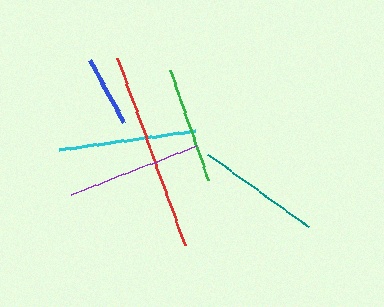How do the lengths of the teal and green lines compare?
The teal and green lines are approximately the same length.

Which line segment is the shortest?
The blue line is the shortest at approximately 71 pixels.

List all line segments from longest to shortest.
From longest to shortest: red, cyan, purple, teal, green, blue.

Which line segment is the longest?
The red line is the longest at approximately 199 pixels.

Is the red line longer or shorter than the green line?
The red line is longer than the green line.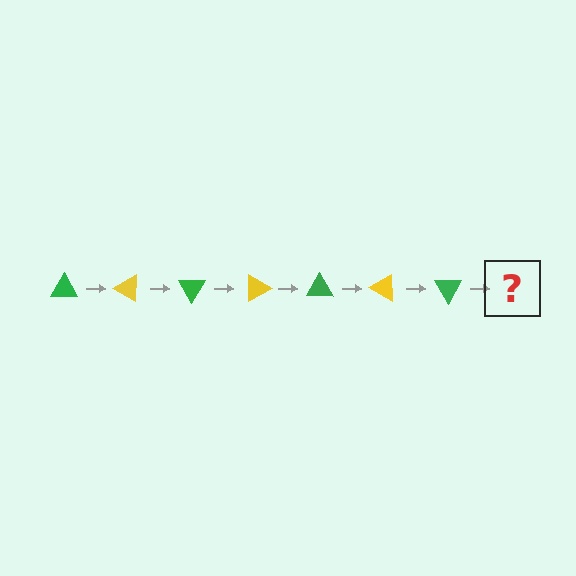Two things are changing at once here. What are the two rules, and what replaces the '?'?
The two rules are that it rotates 30 degrees each step and the color cycles through green and yellow. The '?' should be a yellow triangle, rotated 210 degrees from the start.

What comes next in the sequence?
The next element should be a yellow triangle, rotated 210 degrees from the start.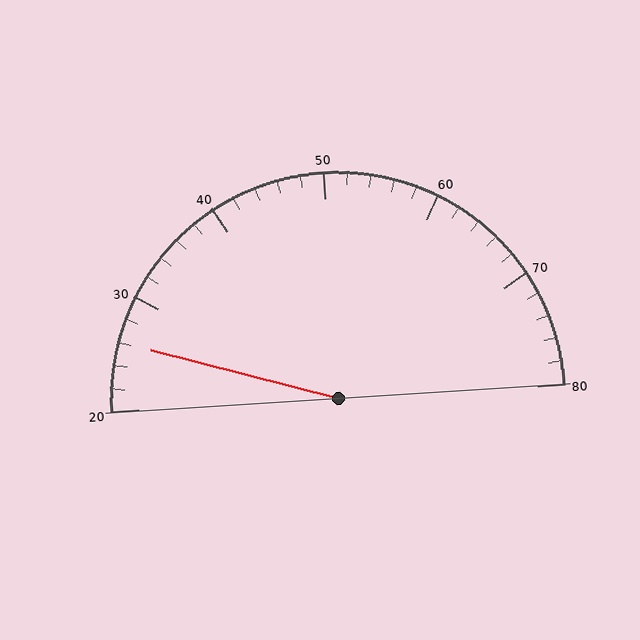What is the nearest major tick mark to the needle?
The nearest major tick mark is 30.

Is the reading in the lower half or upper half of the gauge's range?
The reading is in the lower half of the range (20 to 80).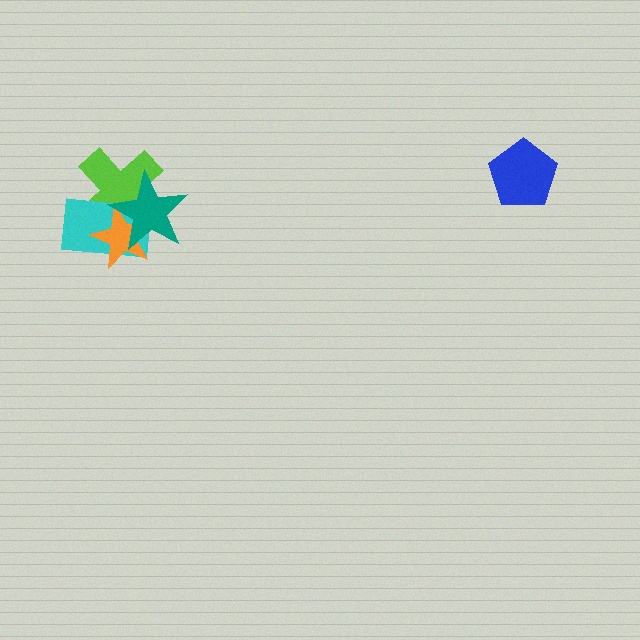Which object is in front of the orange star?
The teal star is in front of the orange star.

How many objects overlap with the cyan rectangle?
3 objects overlap with the cyan rectangle.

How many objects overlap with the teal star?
3 objects overlap with the teal star.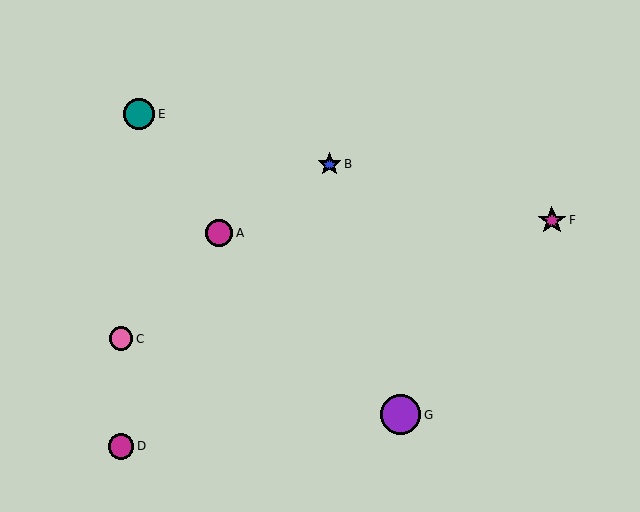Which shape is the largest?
The purple circle (labeled G) is the largest.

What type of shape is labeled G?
Shape G is a purple circle.